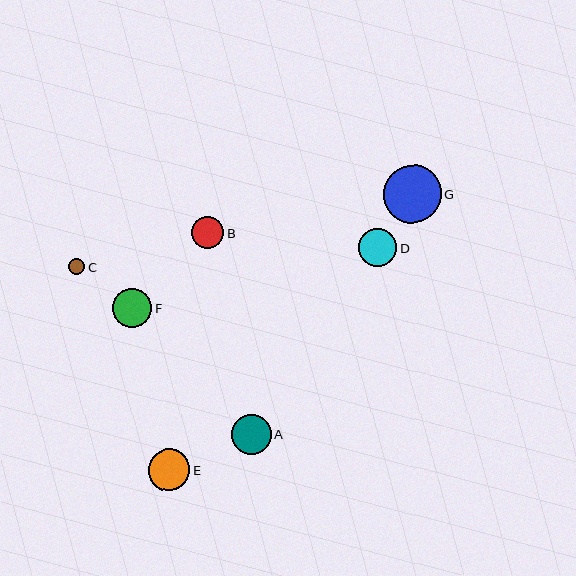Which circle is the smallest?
Circle C is the smallest with a size of approximately 16 pixels.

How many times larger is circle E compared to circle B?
Circle E is approximately 1.3 times the size of circle B.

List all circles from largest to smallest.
From largest to smallest: G, E, A, F, D, B, C.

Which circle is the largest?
Circle G is the largest with a size of approximately 58 pixels.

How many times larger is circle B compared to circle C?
Circle B is approximately 2.0 times the size of circle C.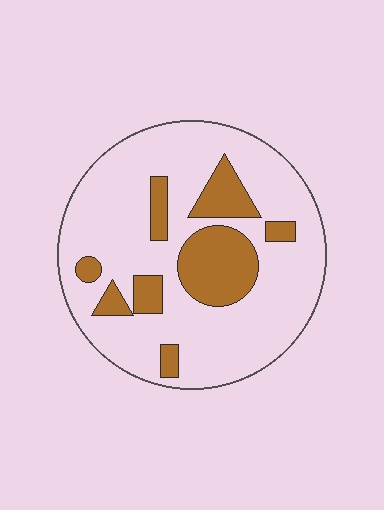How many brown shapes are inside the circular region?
8.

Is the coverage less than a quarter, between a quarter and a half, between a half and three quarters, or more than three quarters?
Less than a quarter.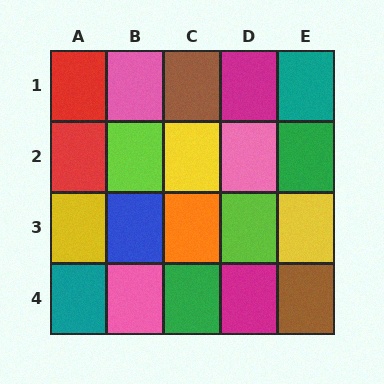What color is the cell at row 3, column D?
Lime.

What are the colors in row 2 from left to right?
Red, lime, yellow, pink, green.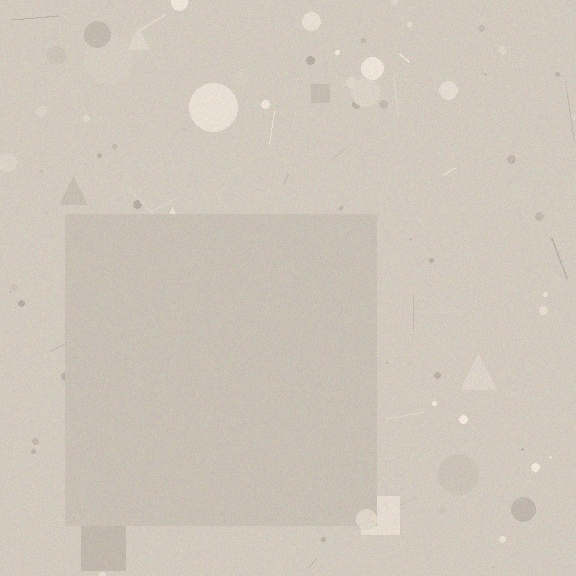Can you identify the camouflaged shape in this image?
The camouflaged shape is a square.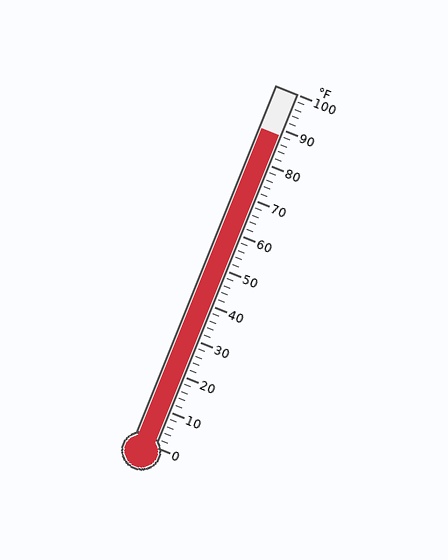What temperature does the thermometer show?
The thermometer shows approximately 88°F.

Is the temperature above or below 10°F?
The temperature is above 10°F.